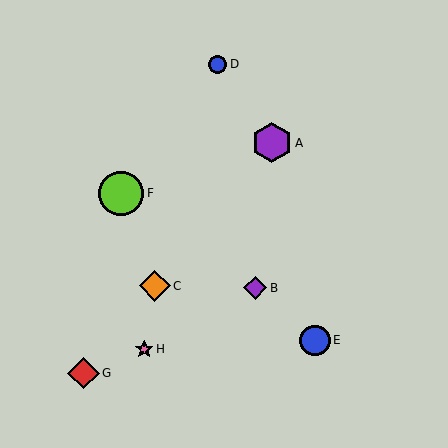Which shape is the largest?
The lime circle (labeled F) is the largest.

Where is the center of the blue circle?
The center of the blue circle is at (315, 340).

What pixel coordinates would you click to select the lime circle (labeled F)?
Click at (121, 193) to select the lime circle F.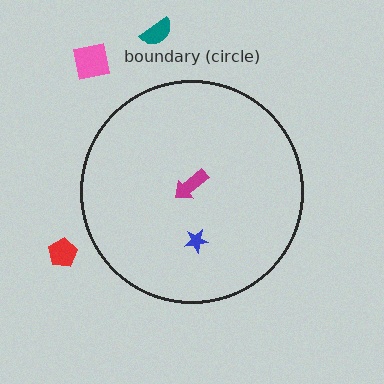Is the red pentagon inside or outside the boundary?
Outside.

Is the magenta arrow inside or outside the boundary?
Inside.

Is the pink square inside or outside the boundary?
Outside.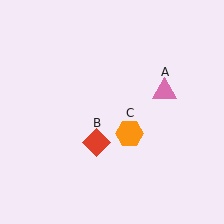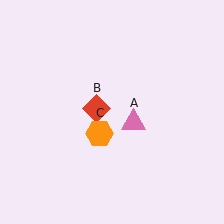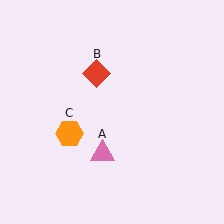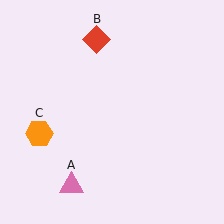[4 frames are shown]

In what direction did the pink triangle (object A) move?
The pink triangle (object A) moved down and to the left.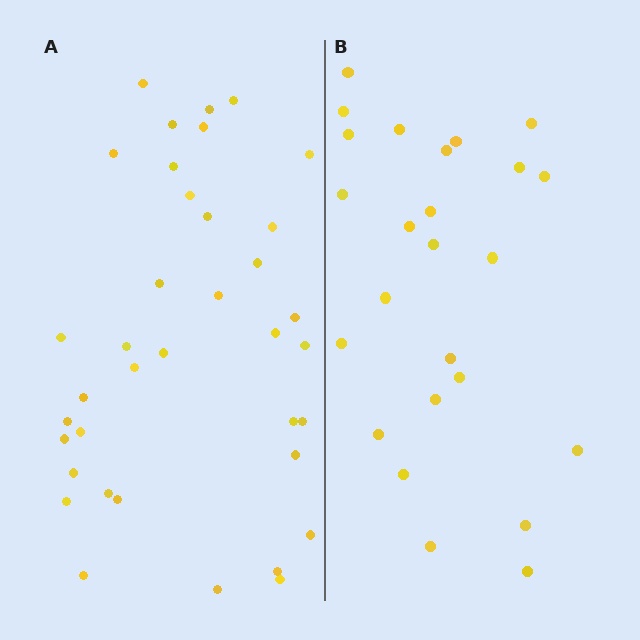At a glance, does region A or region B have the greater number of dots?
Region A (the left region) has more dots.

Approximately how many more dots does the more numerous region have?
Region A has roughly 12 or so more dots than region B.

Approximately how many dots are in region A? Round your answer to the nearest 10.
About 40 dots. (The exact count is 37, which rounds to 40.)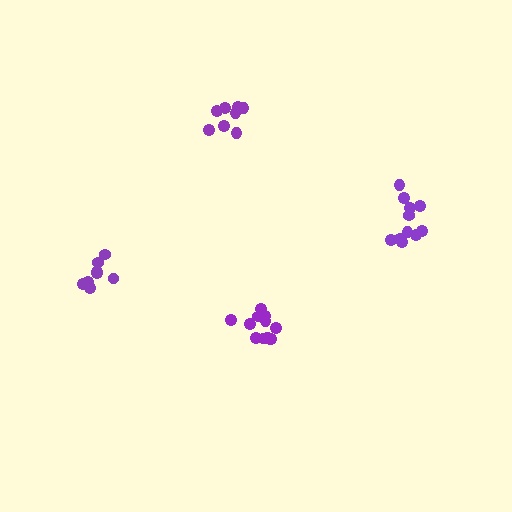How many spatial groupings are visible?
There are 4 spatial groupings.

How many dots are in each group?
Group 1: 11 dots, Group 2: 8 dots, Group 3: 12 dots, Group 4: 8 dots (39 total).